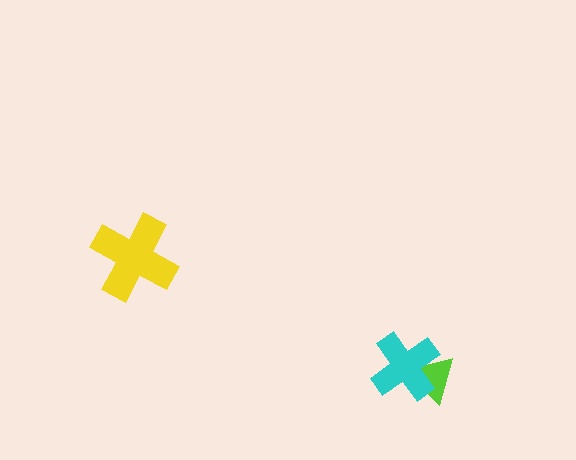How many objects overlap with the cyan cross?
1 object overlaps with the cyan cross.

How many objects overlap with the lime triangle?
1 object overlaps with the lime triangle.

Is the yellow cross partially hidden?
No, no other shape covers it.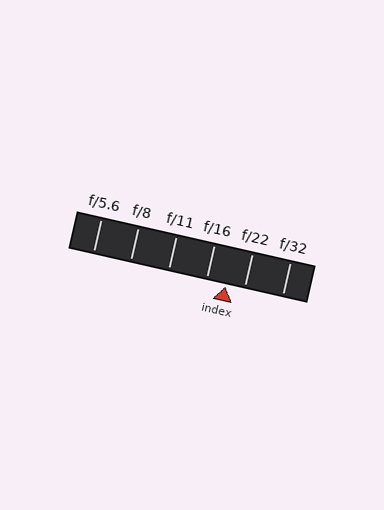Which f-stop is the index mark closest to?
The index mark is closest to f/22.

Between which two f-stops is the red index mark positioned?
The index mark is between f/16 and f/22.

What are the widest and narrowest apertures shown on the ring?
The widest aperture shown is f/5.6 and the narrowest is f/32.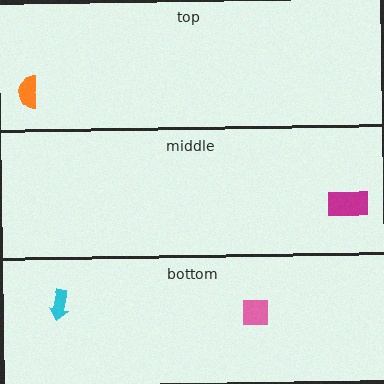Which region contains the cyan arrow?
The bottom region.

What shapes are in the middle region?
The magenta rectangle.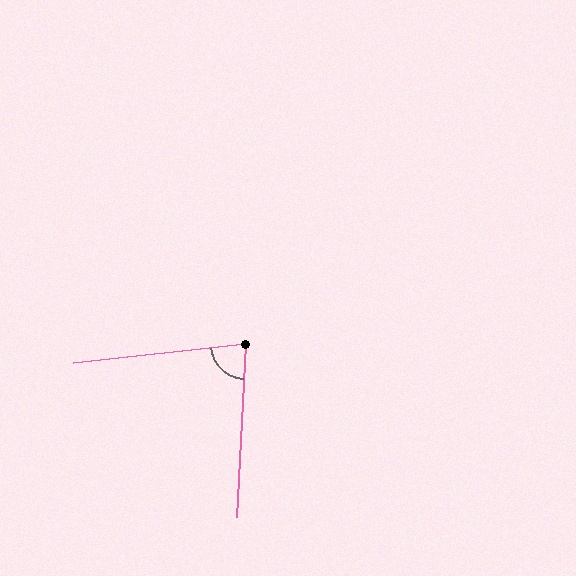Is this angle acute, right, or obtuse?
It is acute.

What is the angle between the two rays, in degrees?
Approximately 81 degrees.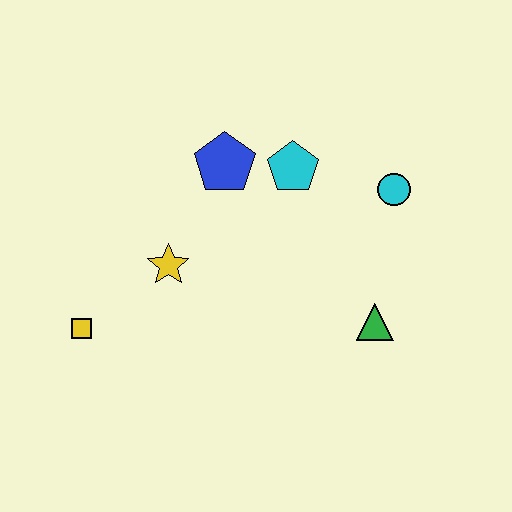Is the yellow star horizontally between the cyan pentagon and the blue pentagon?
No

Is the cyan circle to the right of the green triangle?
Yes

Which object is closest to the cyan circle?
The cyan pentagon is closest to the cyan circle.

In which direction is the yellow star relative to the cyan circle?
The yellow star is to the left of the cyan circle.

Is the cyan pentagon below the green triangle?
No